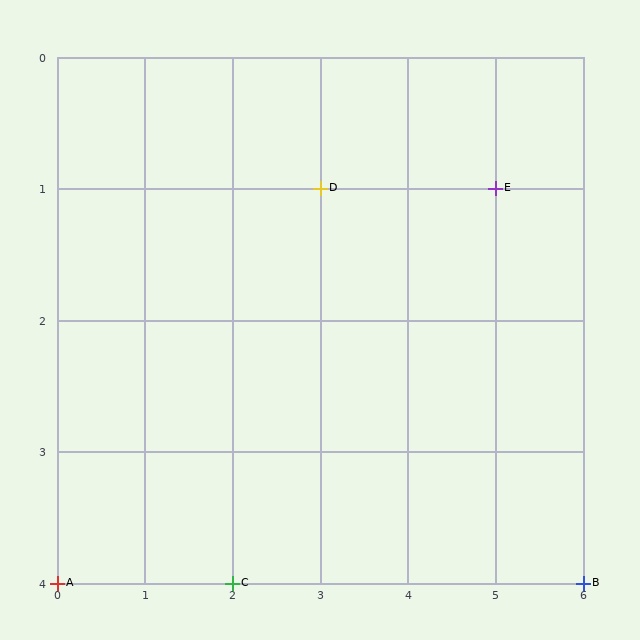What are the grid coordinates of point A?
Point A is at grid coordinates (0, 4).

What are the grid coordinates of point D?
Point D is at grid coordinates (3, 1).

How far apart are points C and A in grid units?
Points C and A are 2 columns apart.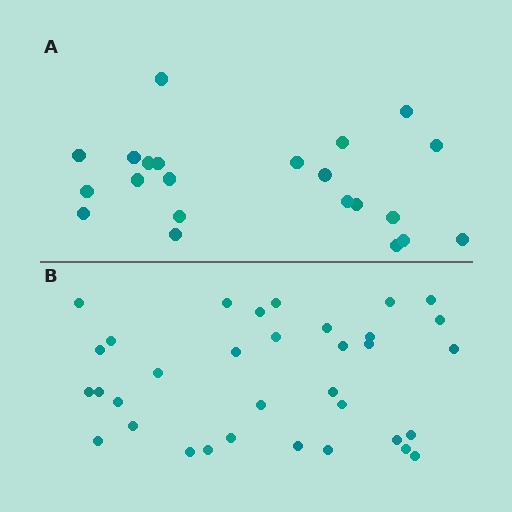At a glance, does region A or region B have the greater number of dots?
Region B (the bottom region) has more dots.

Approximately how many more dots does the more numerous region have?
Region B has roughly 12 or so more dots than region A.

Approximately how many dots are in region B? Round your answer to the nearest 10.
About 30 dots. (The exact count is 34, which rounds to 30.)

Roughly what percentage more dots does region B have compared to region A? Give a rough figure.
About 55% more.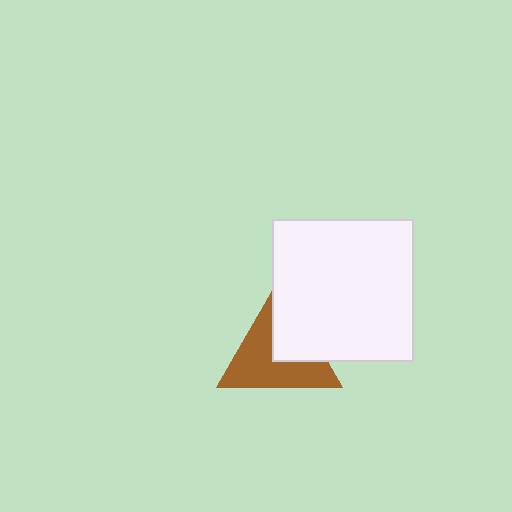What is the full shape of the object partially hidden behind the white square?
The partially hidden object is a brown triangle.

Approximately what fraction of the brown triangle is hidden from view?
Roughly 38% of the brown triangle is hidden behind the white square.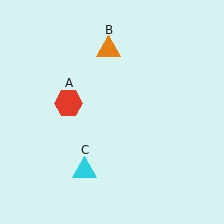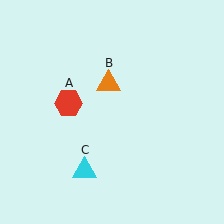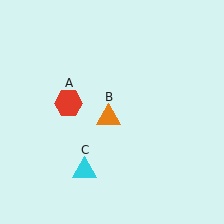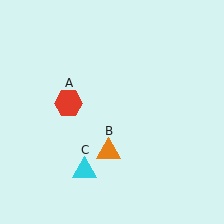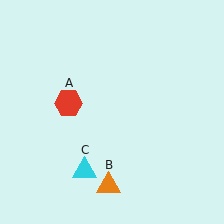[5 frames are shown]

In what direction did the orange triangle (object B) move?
The orange triangle (object B) moved down.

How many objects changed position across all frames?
1 object changed position: orange triangle (object B).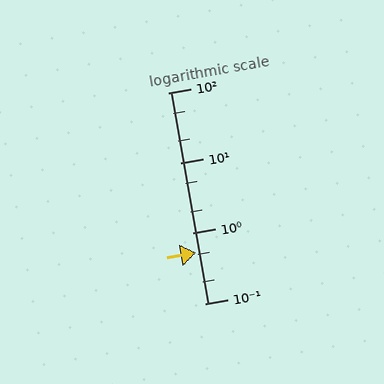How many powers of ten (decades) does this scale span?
The scale spans 3 decades, from 0.1 to 100.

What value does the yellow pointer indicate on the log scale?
The pointer indicates approximately 0.52.